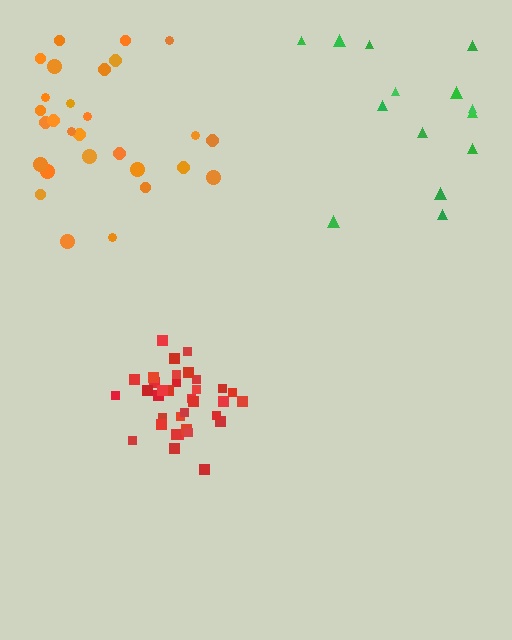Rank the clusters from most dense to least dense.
red, orange, green.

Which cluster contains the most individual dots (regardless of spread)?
Red (35).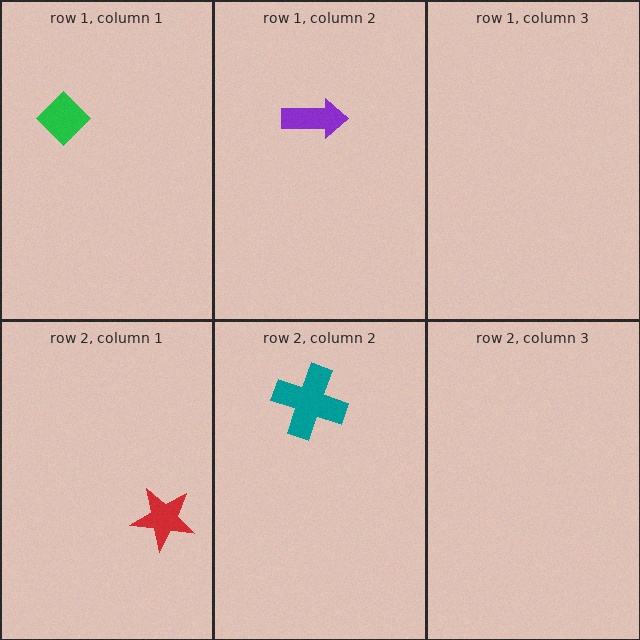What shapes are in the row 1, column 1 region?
The green diamond.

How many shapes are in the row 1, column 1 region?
1.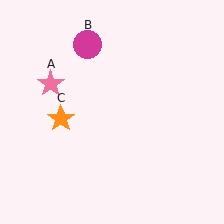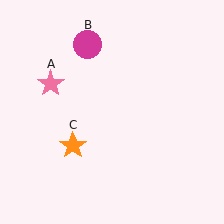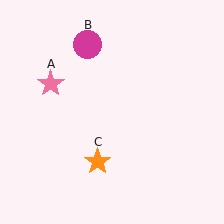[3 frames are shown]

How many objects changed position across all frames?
1 object changed position: orange star (object C).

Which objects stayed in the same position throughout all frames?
Pink star (object A) and magenta circle (object B) remained stationary.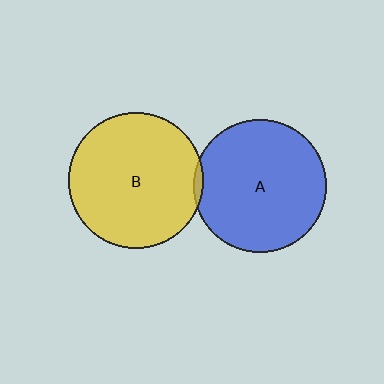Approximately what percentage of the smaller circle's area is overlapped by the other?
Approximately 5%.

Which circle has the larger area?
Circle B (yellow).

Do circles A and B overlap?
Yes.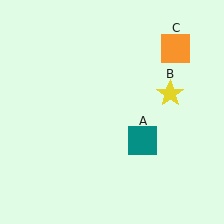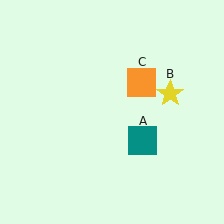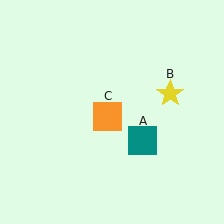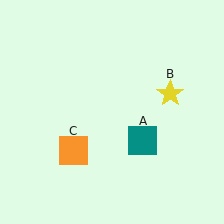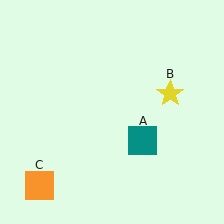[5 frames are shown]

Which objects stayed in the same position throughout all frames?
Teal square (object A) and yellow star (object B) remained stationary.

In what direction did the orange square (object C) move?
The orange square (object C) moved down and to the left.